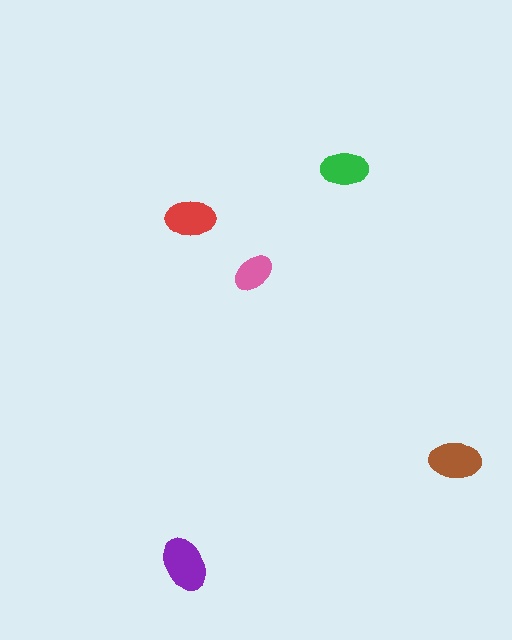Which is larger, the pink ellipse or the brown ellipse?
The brown one.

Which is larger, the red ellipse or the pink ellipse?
The red one.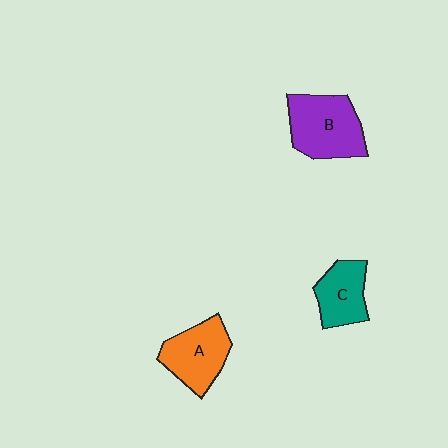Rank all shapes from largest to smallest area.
From largest to smallest: B (purple), A (orange), C (teal).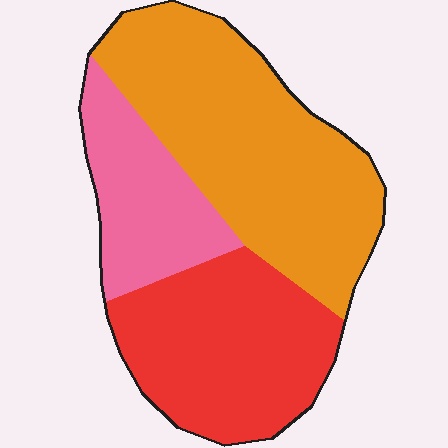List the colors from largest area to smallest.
From largest to smallest: orange, red, pink.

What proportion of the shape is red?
Red takes up about one third (1/3) of the shape.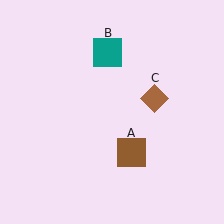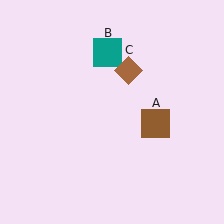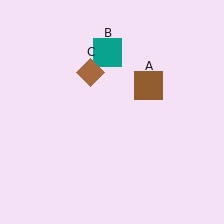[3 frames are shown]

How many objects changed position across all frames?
2 objects changed position: brown square (object A), brown diamond (object C).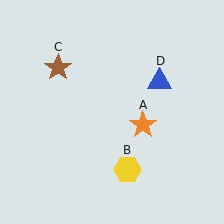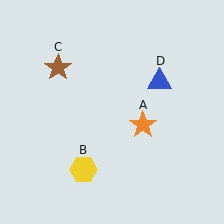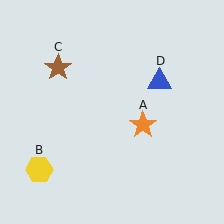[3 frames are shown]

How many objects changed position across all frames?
1 object changed position: yellow hexagon (object B).